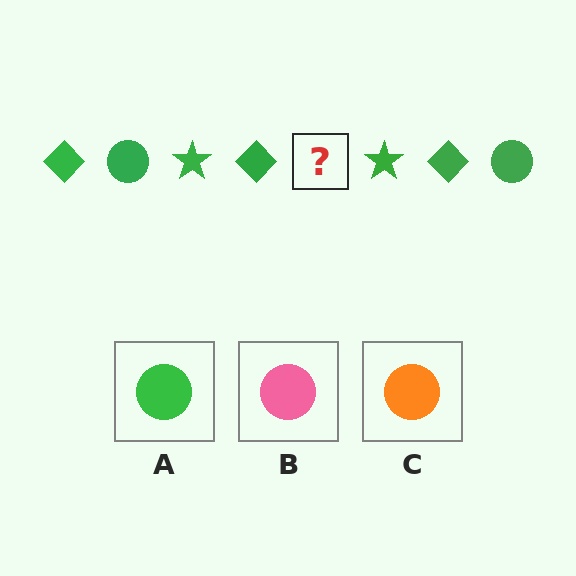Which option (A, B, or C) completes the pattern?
A.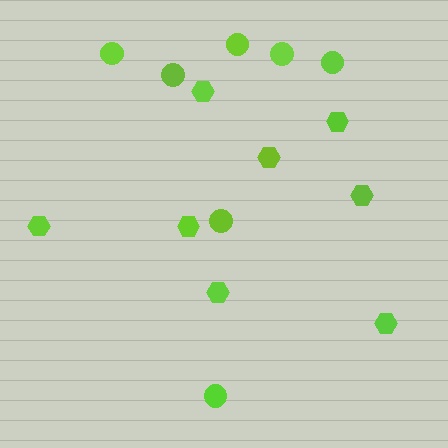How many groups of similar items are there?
There are 2 groups: one group of hexagons (8) and one group of circles (7).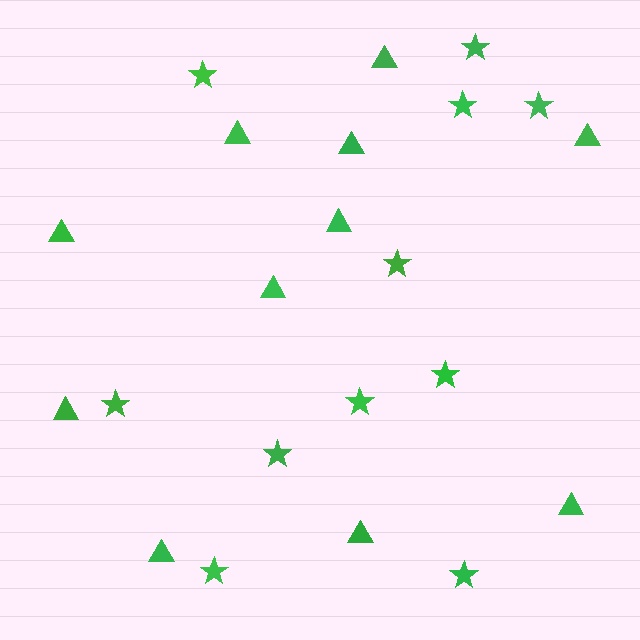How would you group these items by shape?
There are 2 groups: one group of stars (11) and one group of triangles (11).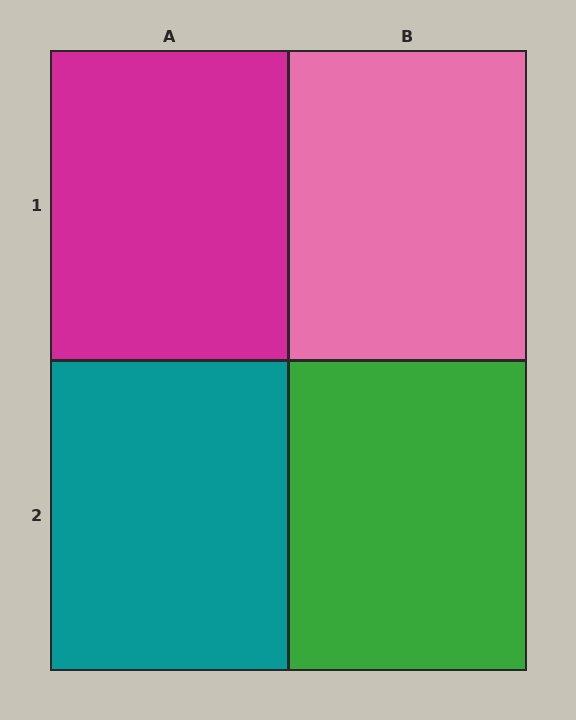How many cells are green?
1 cell is green.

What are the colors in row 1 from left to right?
Magenta, pink.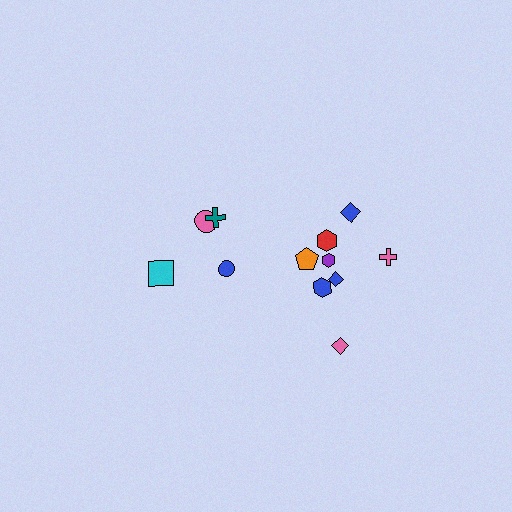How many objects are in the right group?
There are 8 objects.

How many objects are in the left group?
There are 4 objects.